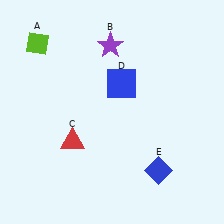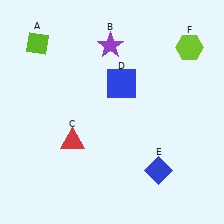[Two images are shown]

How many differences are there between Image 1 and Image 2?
There is 1 difference between the two images.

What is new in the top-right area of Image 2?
A lime hexagon (F) was added in the top-right area of Image 2.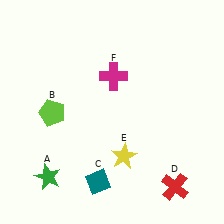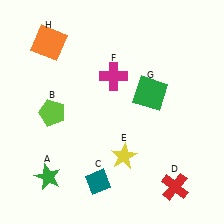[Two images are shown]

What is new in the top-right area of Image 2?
A green square (G) was added in the top-right area of Image 2.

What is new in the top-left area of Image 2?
An orange square (H) was added in the top-left area of Image 2.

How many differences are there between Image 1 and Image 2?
There are 2 differences between the two images.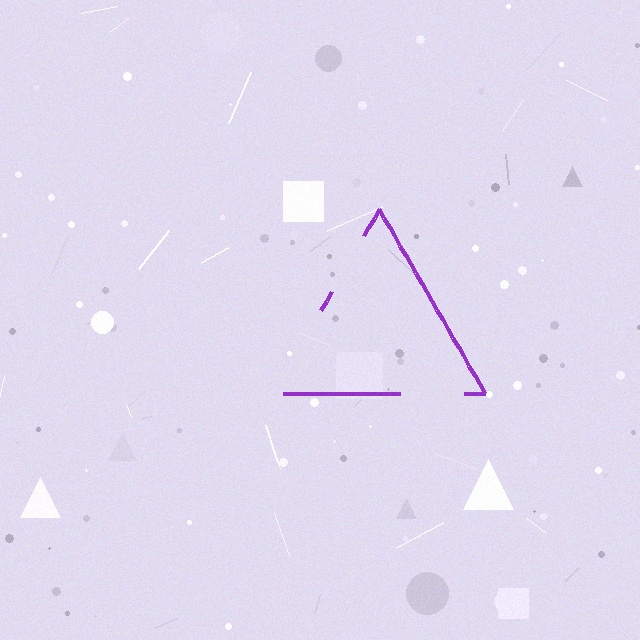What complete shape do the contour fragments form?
The contour fragments form a triangle.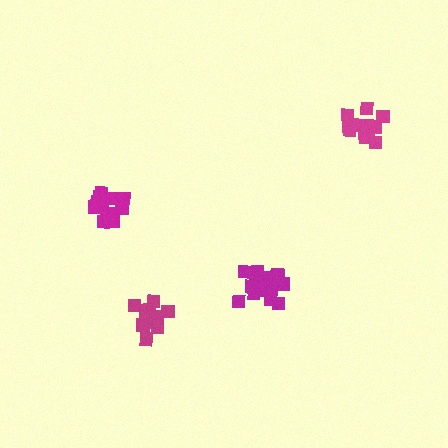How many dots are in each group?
Group 1: 17 dots, Group 2: 14 dots, Group 3: 12 dots, Group 4: 13 dots (56 total).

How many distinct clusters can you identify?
There are 4 distinct clusters.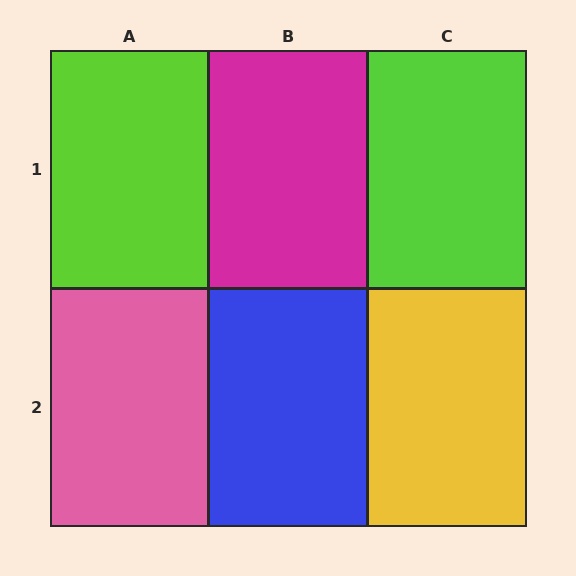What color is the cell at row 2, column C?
Yellow.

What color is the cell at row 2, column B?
Blue.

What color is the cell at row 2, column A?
Pink.